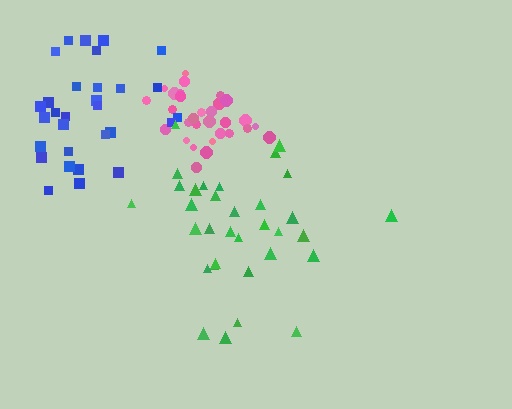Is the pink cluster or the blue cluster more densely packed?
Pink.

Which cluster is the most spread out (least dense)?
Green.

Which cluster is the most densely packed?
Pink.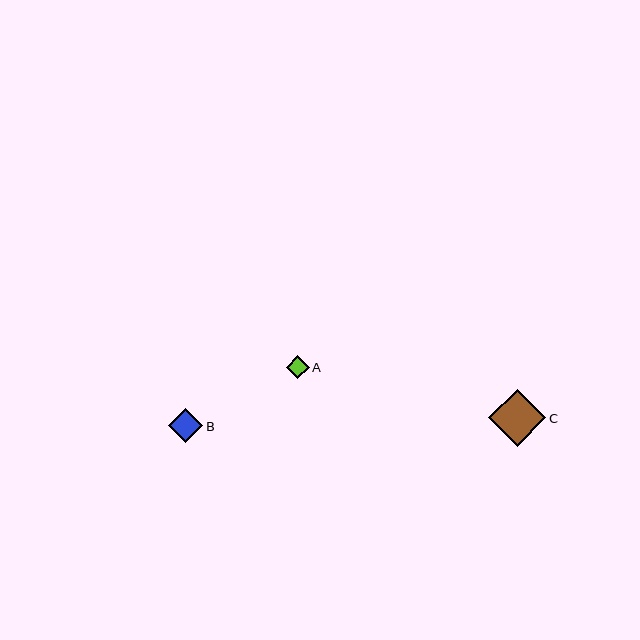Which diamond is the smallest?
Diamond A is the smallest with a size of approximately 23 pixels.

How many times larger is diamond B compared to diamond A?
Diamond B is approximately 1.5 times the size of diamond A.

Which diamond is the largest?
Diamond C is the largest with a size of approximately 57 pixels.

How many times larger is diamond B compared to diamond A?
Diamond B is approximately 1.5 times the size of diamond A.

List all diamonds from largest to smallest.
From largest to smallest: C, B, A.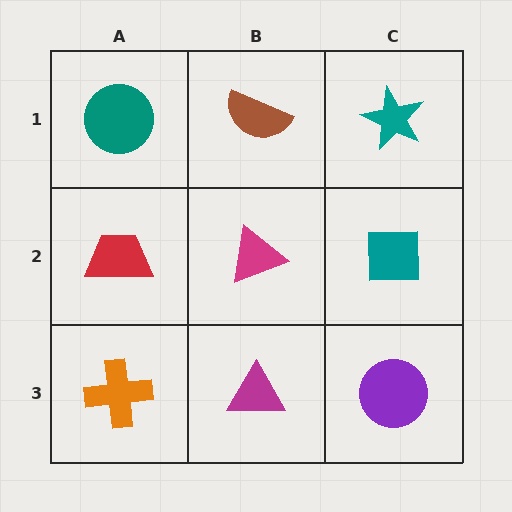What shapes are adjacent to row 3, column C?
A teal square (row 2, column C), a magenta triangle (row 3, column B).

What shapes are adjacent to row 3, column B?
A magenta triangle (row 2, column B), an orange cross (row 3, column A), a purple circle (row 3, column C).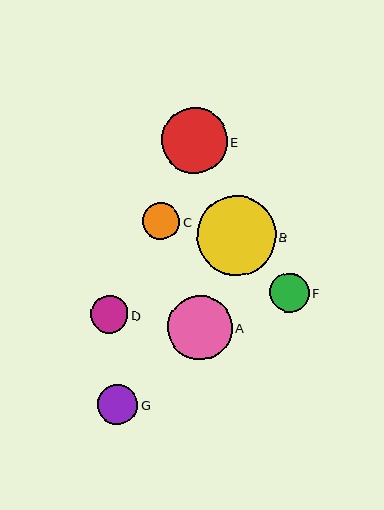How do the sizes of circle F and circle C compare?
Circle F and circle C are approximately the same size.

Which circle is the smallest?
Circle C is the smallest with a size of approximately 37 pixels.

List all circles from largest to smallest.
From largest to smallest: B, E, A, G, F, D, C.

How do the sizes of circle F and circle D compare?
Circle F and circle D are approximately the same size.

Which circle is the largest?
Circle B is the largest with a size of approximately 79 pixels.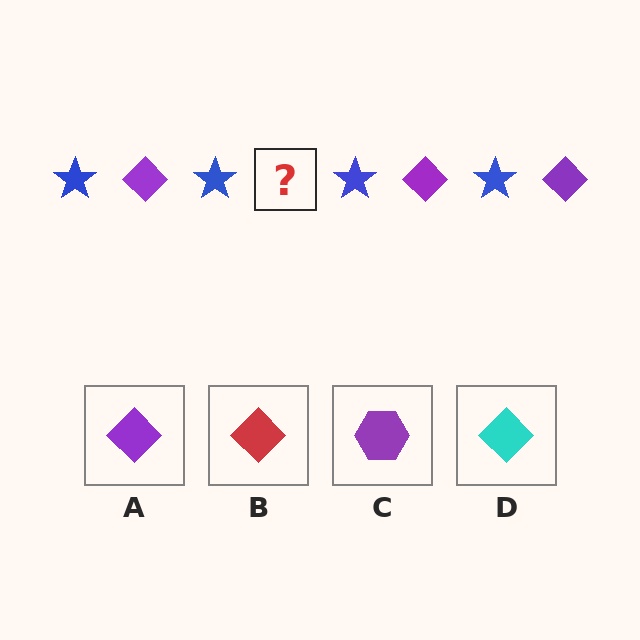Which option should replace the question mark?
Option A.